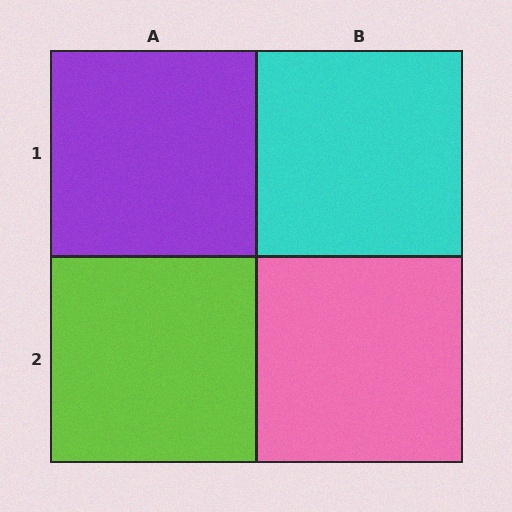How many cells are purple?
1 cell is purple.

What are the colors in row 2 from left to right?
Lime, pink.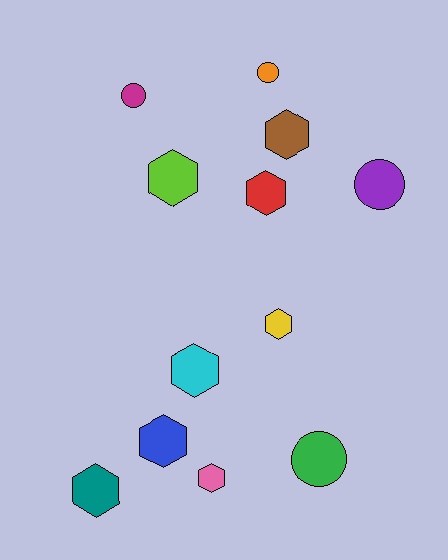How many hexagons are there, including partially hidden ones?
There are 8 hexagons.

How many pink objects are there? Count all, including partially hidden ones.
There is 1 pink object.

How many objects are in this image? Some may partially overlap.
There are 12 objects.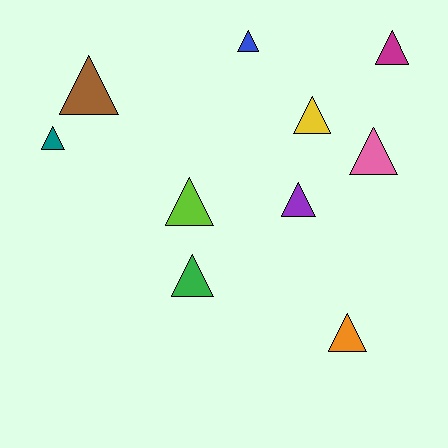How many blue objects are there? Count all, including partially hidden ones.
There is 1 blue object.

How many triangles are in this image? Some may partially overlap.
There are 10 triangles.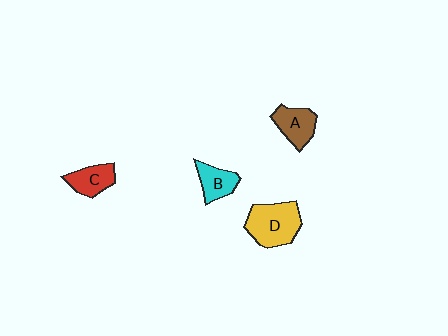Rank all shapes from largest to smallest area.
From largest to smallest: D (yellow), A (brown), C (red), B (cyan).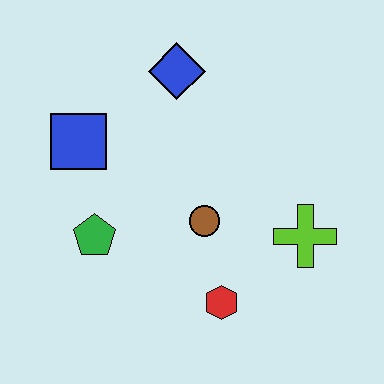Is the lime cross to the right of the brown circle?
Yes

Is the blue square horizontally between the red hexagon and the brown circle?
No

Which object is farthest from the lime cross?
The blue square is farthest from the lime cross.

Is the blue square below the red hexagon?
No